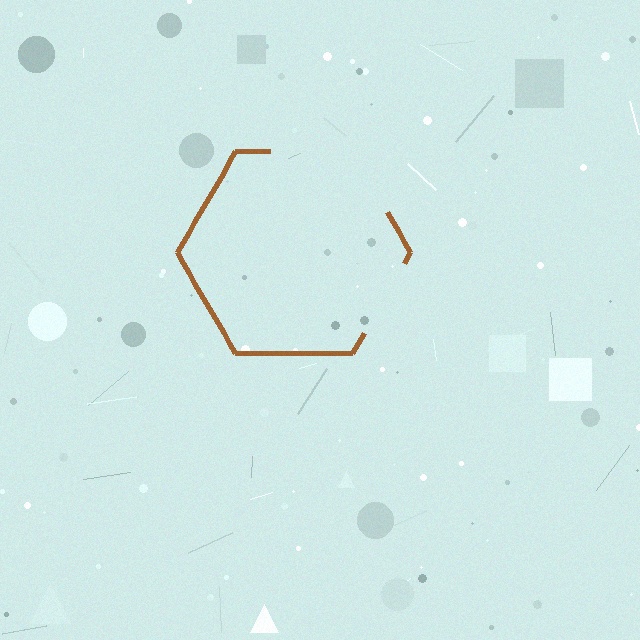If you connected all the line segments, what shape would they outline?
They would outline a hexagon.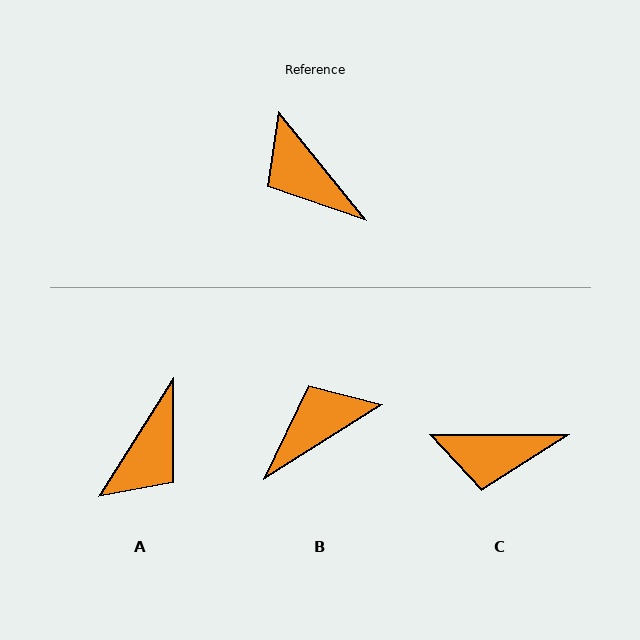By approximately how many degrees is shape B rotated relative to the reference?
Approximately 97 degrees clockwise.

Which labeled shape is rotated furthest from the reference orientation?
A, about 109 degrees away.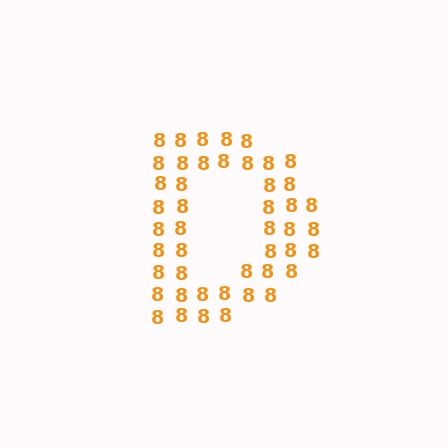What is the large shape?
The large shape is the letter D.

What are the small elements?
The small elements are digit 8's.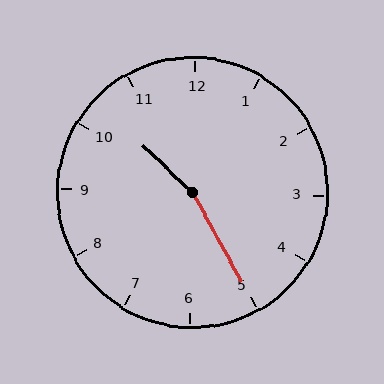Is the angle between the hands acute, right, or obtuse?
It is obtuse.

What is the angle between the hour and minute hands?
Approximately 162 degrees.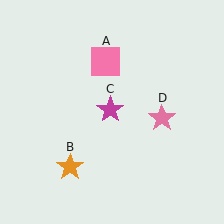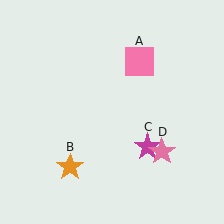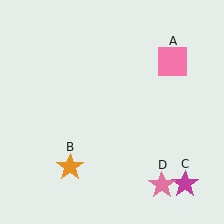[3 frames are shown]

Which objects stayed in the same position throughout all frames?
Orange star (object B) remained stationary.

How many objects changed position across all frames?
3 objects changed position: pink square (object A), magenta star (object C), pink star (object D).